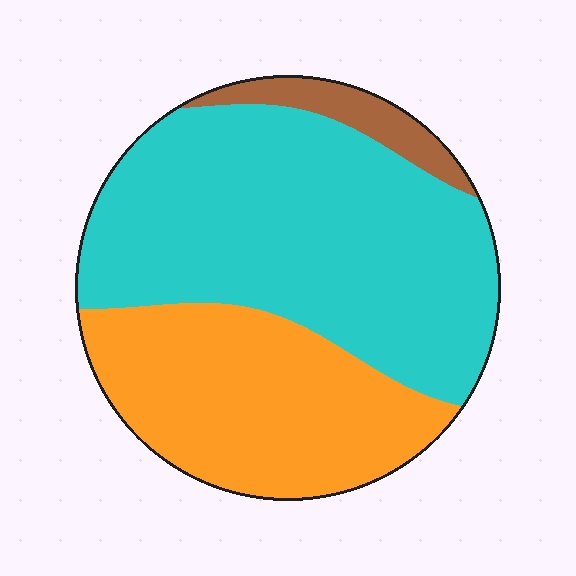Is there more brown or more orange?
Orange.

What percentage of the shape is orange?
Orange takes up about one third (1/3) of the shape.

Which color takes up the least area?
Brown, at roughly 5%.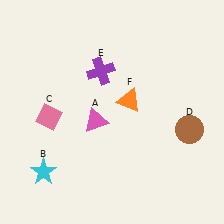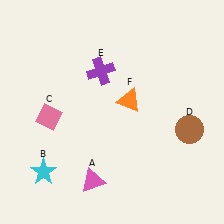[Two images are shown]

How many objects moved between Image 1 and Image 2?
1 object moved between the two images.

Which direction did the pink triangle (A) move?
The pink triangle (A) moved down.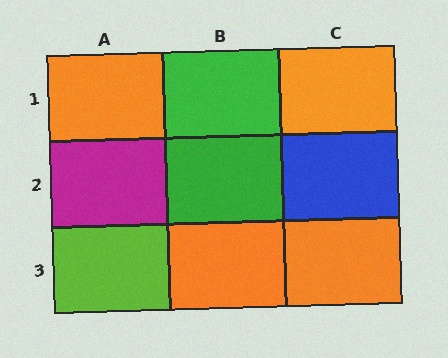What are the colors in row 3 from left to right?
Lime, orange, orange.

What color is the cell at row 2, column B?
Green.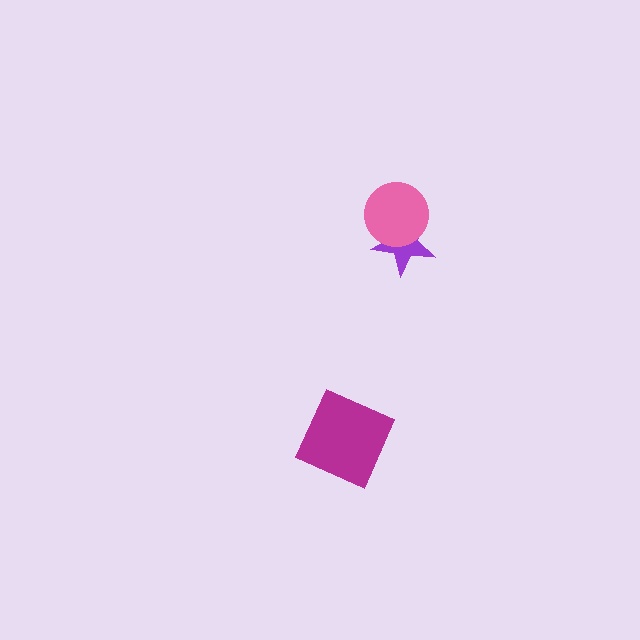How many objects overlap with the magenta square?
0 objects overlap with the magenta square.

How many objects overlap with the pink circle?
1 object overlaps with the pink circle.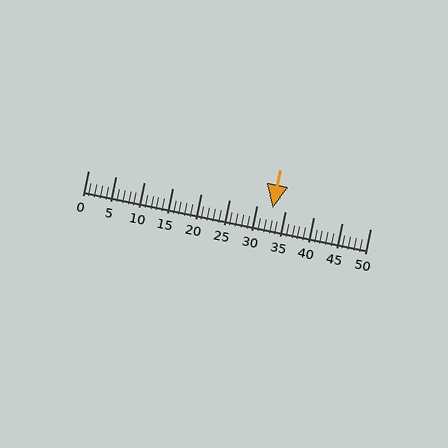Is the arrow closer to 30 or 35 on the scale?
The arrow is closer to 35.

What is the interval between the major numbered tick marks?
The major tick marks are spaced 5 units apart.